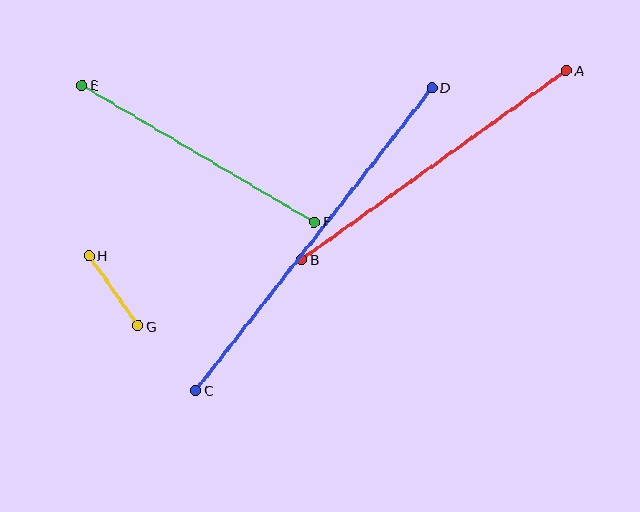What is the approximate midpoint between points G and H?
The midpoint is at approximately (114, 291) pixels.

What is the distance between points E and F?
The distance is approximately 270 pixels.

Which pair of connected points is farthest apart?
Points C and D are farthest apart.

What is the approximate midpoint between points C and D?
The midpoint is at approximately (314, 239) pixels.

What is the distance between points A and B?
The distance is approximately 325 pixels.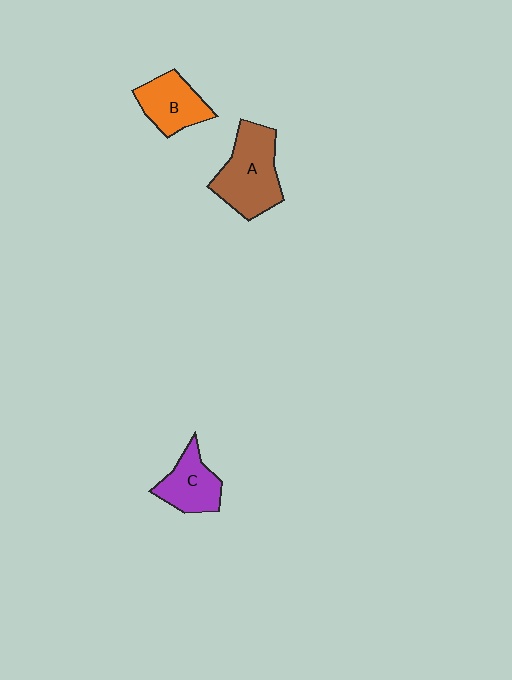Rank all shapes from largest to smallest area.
From largest to smallest: A (brown), B (orange), C (purple).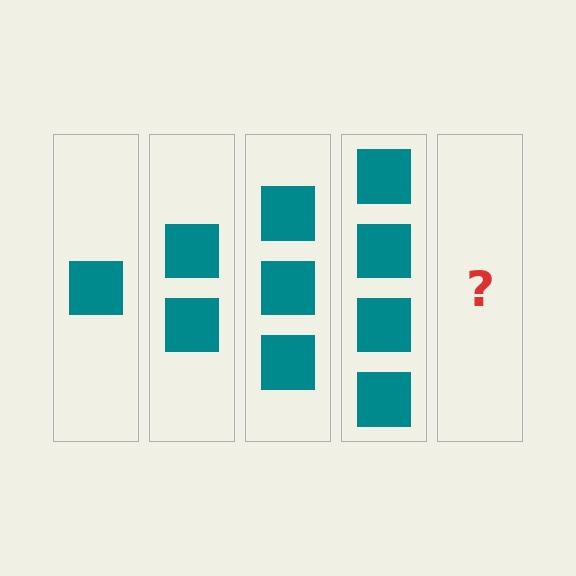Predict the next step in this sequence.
The next step is 5 squares.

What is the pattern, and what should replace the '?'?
The pattern is that each step adds one more square. The '?' should be 5 squares.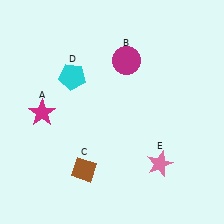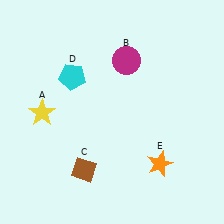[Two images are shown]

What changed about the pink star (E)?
In Image 1, E is pink. In Image 2, it changed to orange.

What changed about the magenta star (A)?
In Image 1, A is magenta. In Image 2, it changed to yellow.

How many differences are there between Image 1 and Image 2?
There are 2 differences between the two images.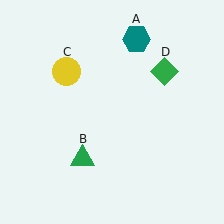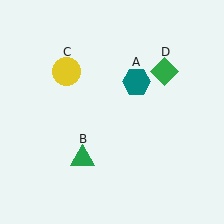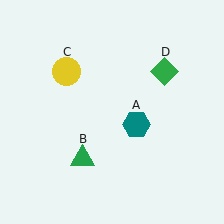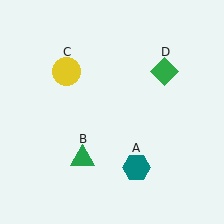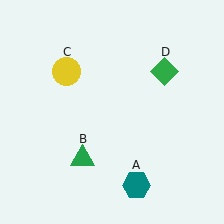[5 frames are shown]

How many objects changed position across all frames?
1 object changed position: teal hexagon (object A).